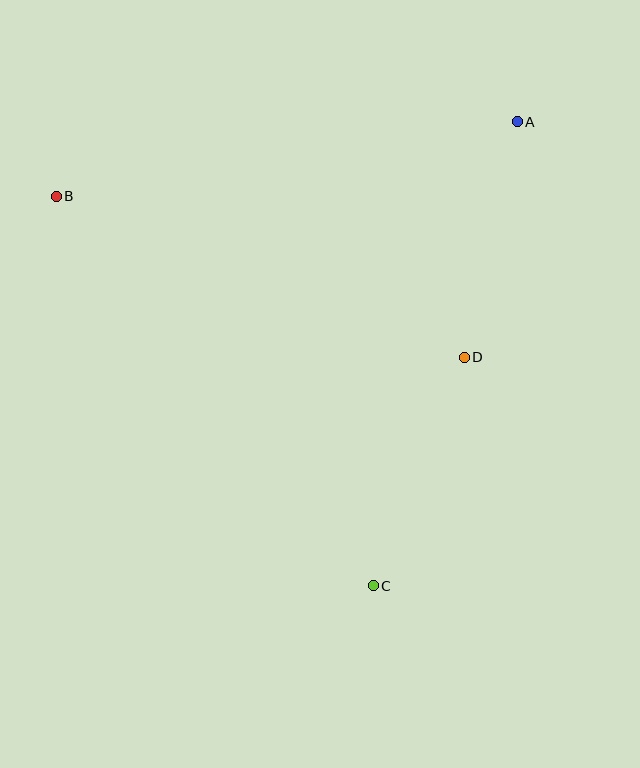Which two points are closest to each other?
Points A and D are closest to each other.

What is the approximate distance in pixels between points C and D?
The distance between C and D is approximately 246 pixels.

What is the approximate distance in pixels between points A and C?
The distance between A and C is approximately 486 pixels.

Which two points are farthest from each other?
Points B and C are farthest from each other.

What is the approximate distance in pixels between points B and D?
The distance between B and D is approximately 439 pixels.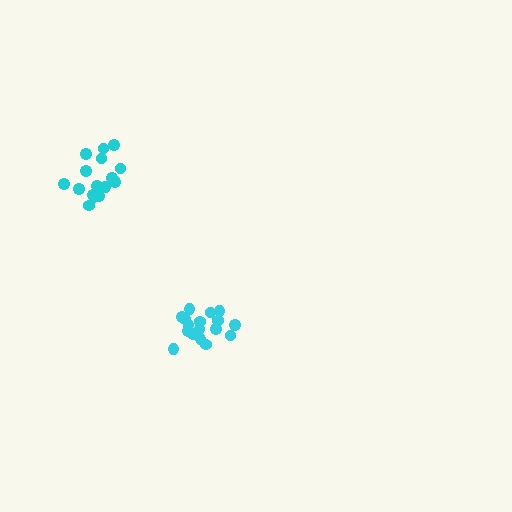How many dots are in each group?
Group 1: 16 dots, Group 2: 17 dots (33 total).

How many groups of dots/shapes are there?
There are 2 groups.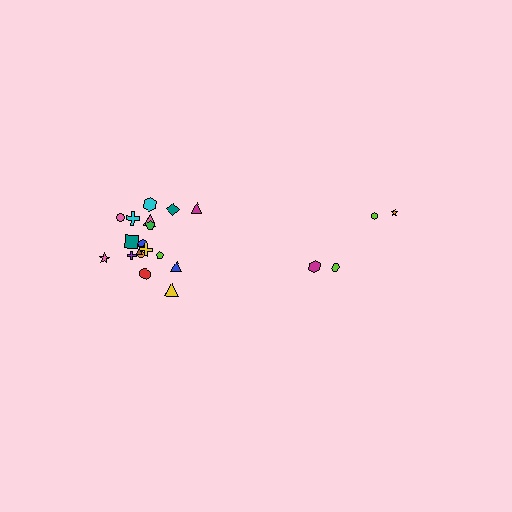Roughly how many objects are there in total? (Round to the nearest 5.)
Roughly 20 objects in total.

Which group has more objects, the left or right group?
The left group.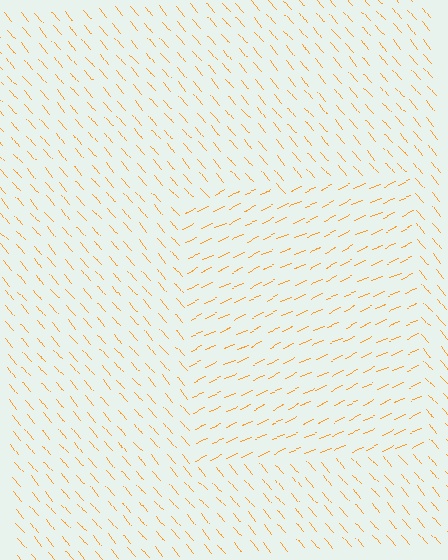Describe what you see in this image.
The image is filled with small orange line segments. A rectangle region in the image has lines oriented differently from the surrounding lines, creating a visible texture boundary.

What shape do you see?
I see a rectangle.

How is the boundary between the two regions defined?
The boundary is defined purely by a change in line orientation (approximately 73 degrees difference). All lines are the same color and thickness.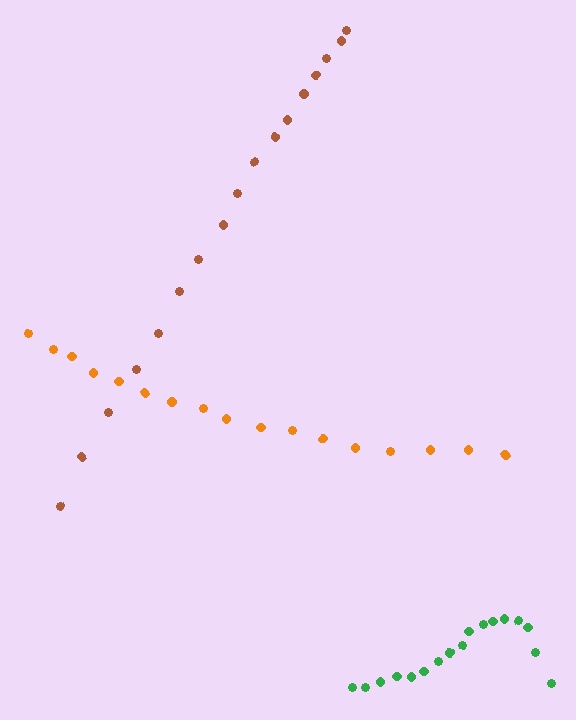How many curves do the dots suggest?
There are 3 distinct paths.